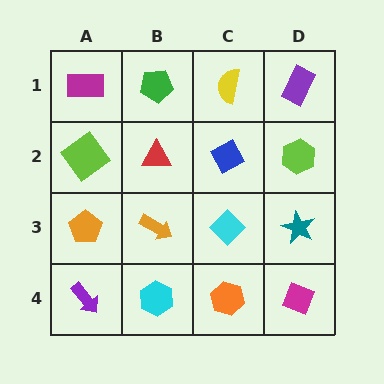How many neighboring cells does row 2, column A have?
3.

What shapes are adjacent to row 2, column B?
A green pentagon (row 1, column B), an orange arrow (row 3, column B), a lime diamond (row 2, column A), a blue diamond (row 2, column C).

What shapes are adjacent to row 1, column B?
A red triangle (row 2, column B), a magenta rectangle (row 1, column A), a yellow semicircle (row 1, column C).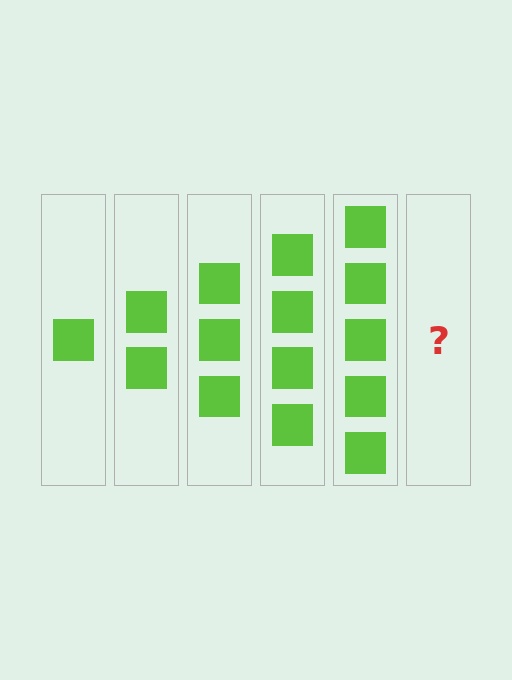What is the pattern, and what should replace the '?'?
The pattern is that each step adds one more square. The '?' should be 6 squares.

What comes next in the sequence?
The next element should be 6 squares.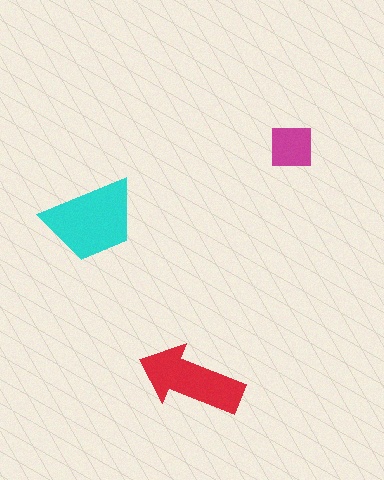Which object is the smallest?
The magenta square.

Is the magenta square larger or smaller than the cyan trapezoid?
Smaller.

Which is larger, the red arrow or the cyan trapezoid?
The cyan trapezoid.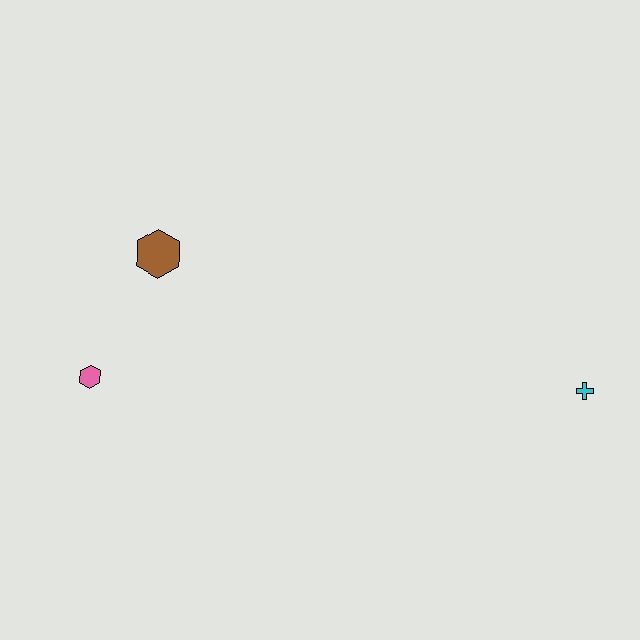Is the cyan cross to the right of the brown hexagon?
Yes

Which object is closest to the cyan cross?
The brown hexagon is closest to the cyan cross.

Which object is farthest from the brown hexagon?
The cyan cross is farthest from the brown hexagon.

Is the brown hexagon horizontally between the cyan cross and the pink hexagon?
Yes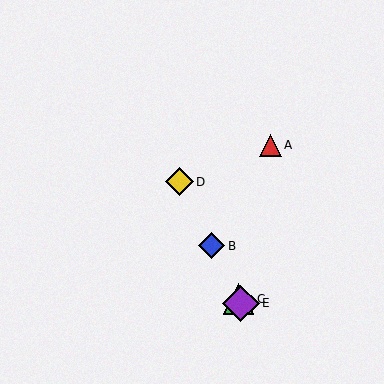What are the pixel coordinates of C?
Object C is at (239, 299).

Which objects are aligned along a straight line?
Objects B, C, D, E are aligned along a straight line.